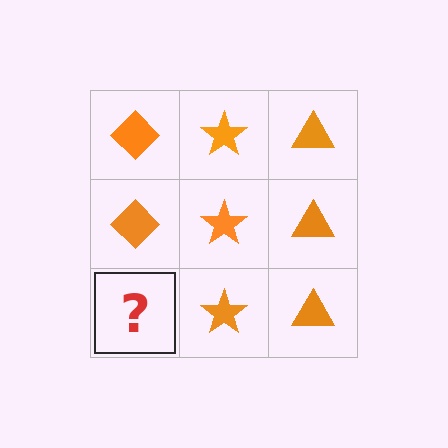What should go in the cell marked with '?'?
The missing cell should contain an orange diamond.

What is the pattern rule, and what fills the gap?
The rule is that each column has a consistent shape. The gap should be filled with an orange diamond.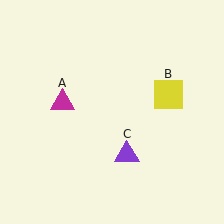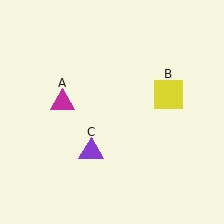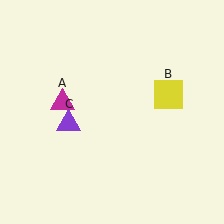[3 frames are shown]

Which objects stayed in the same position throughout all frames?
Magenta triangle (object A) and yellow square (object B) remained stationary.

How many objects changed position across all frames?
1 object changed position: purple triangle (object C).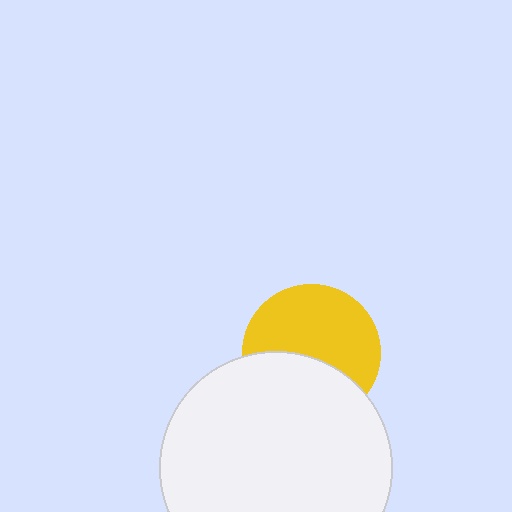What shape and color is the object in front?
The object in front is a white circle.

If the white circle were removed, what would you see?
You would see the complete yellow circle.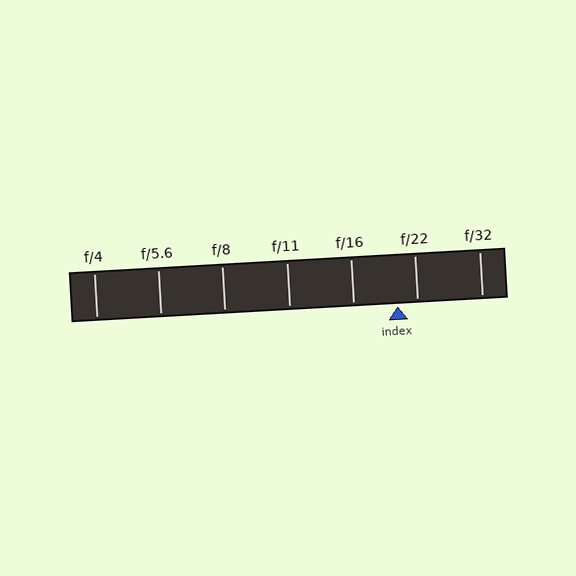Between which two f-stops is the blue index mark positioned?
The index mark is between f/16 and f/22.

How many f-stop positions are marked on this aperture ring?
There are 7 f-stop positions marked.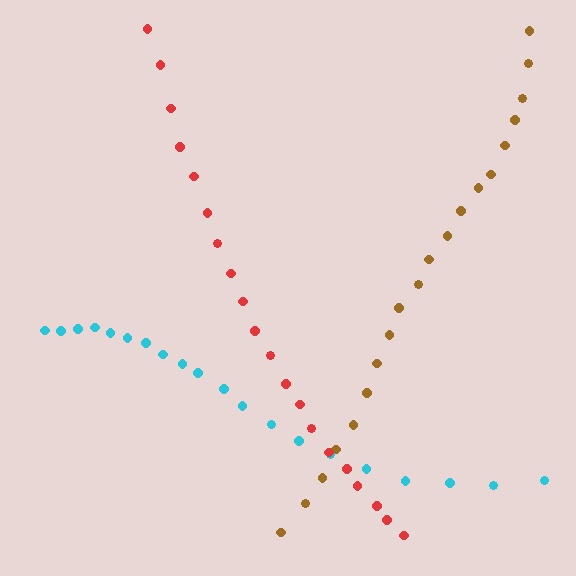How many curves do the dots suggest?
There are 3 distinct paths.